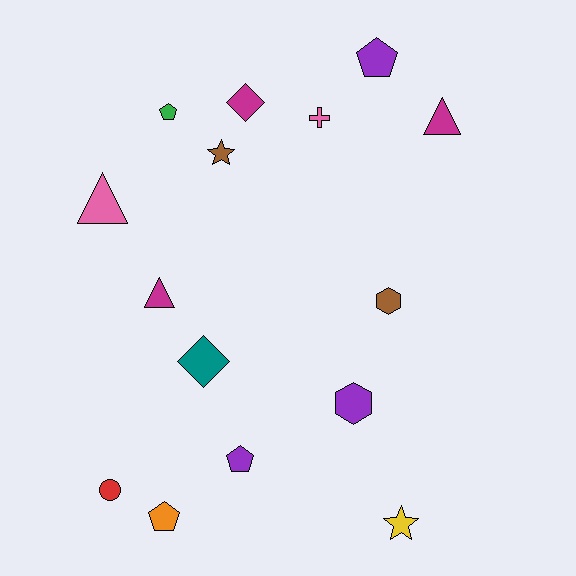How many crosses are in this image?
There is 1 cross.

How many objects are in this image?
There are 15 objects.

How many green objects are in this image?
There is 1 green object.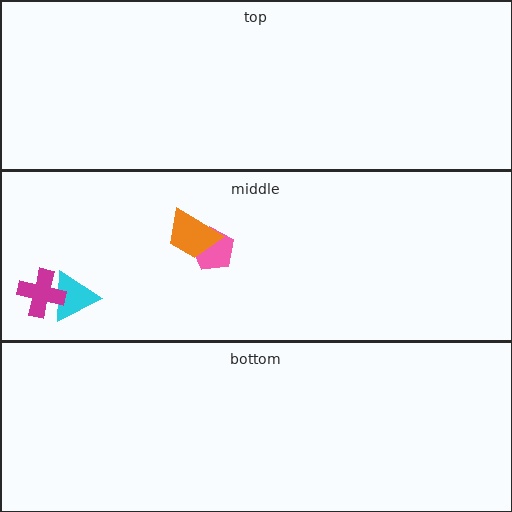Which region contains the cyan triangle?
The middle region.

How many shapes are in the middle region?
4.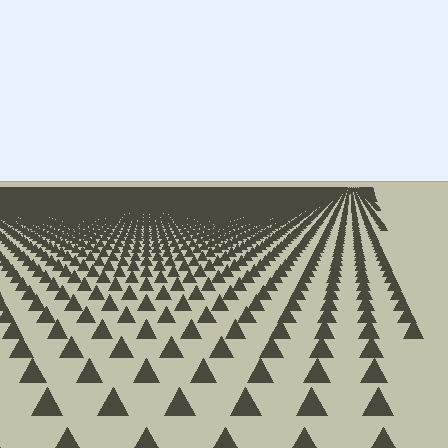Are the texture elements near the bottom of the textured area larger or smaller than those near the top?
Larger. Near the bottom, elements are closer to the viewer and appear at a bigger on-screen size.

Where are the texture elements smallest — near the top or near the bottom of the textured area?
Near the top.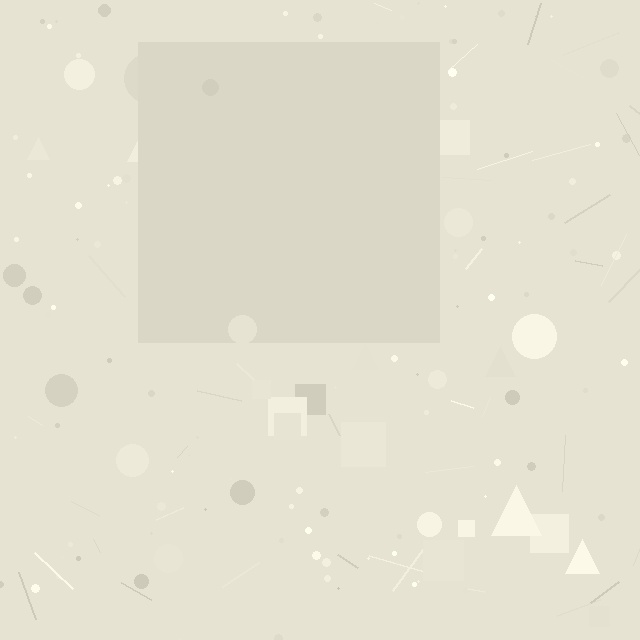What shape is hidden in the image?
A square is hidden in the image.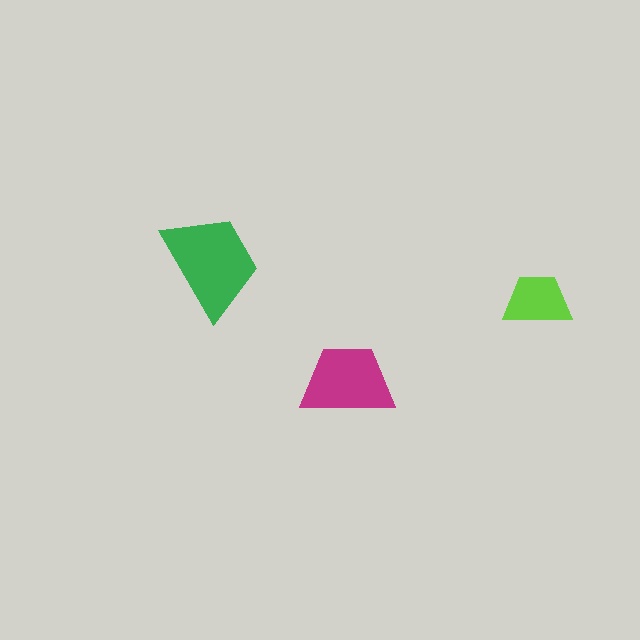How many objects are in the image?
There are 3 objects in the image.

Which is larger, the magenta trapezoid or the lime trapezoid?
The magenta one.